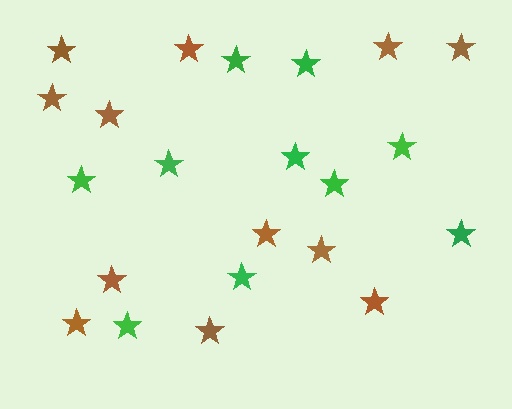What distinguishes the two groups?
There are 2 groups: one group of green stars (10) and one group of brown stars (12).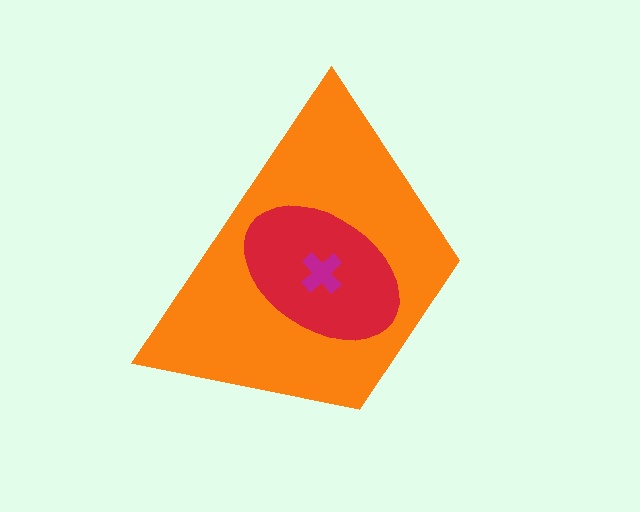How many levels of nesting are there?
3.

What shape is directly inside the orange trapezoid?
The red ellipse.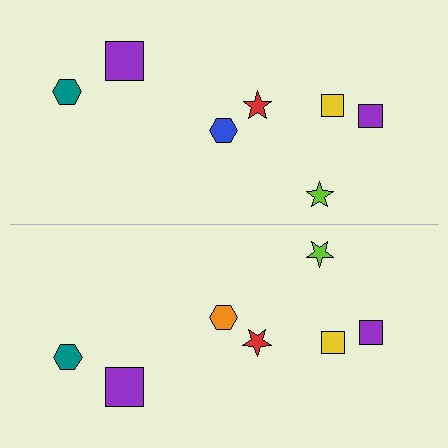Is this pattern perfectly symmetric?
No, the pattern is not perfectly symmetric. The orange hexagon on the bottom side breaks the symmetry — its mirror counterpart is blue.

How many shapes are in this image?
There are 14 shapes in this image.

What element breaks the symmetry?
The orange hexagon on the bottom side breaks the symmetry — its mirror counterpart is blue.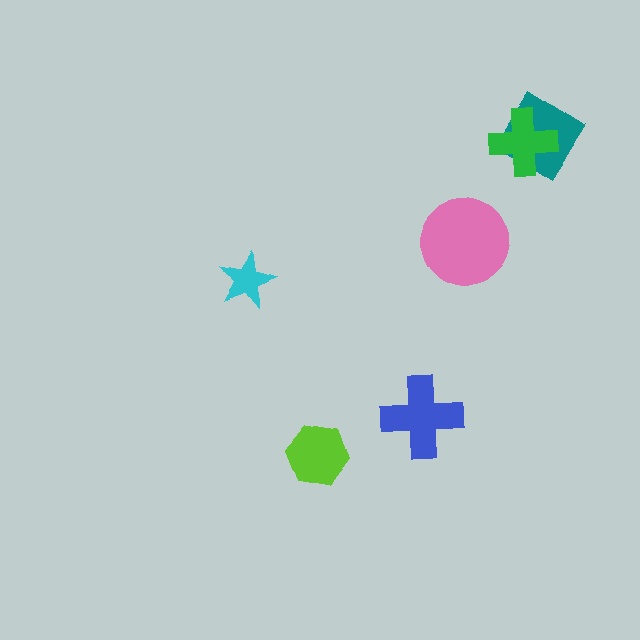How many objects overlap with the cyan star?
0 objects overlap with the cyan star.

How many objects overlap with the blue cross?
0 objects overlap with the blue cross.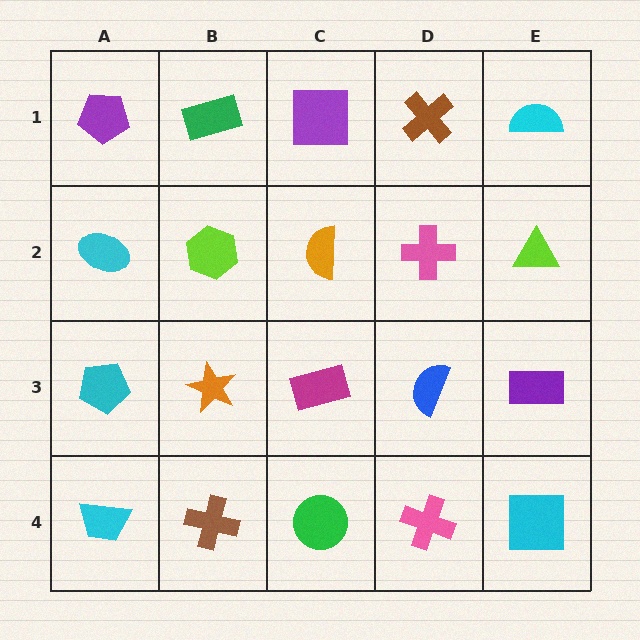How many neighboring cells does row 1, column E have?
2.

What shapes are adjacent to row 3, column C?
An orange semicircle (row 2, column C), a green circle (row 4, column C), an orange star (row 3, column B), a blue semicircle (row 3, column D).